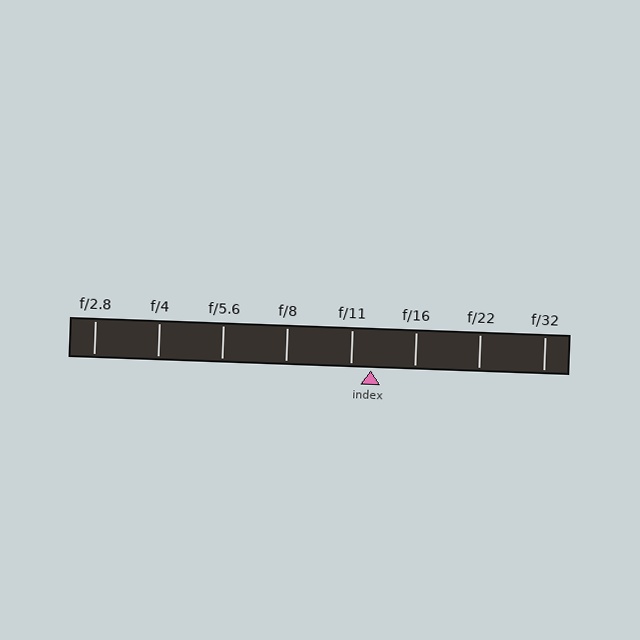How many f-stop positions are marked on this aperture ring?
There are 8 f-stop positions marked.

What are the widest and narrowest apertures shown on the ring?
The widest aperture shown is f/2.8 and the narrowest is f/32.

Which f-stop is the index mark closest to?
The index mark is closest to f/11.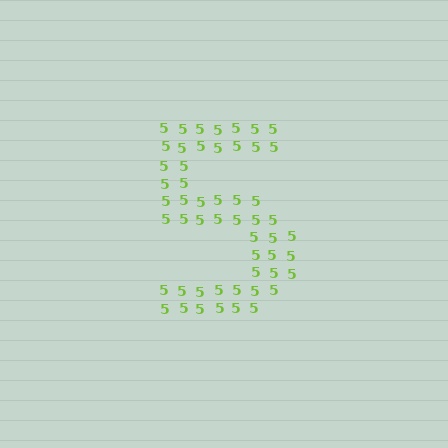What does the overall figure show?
The overall figure shows the digit 5.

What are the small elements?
The small elements are digit 5's.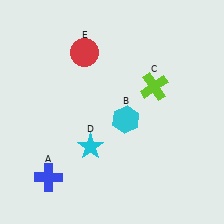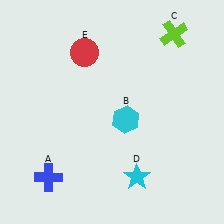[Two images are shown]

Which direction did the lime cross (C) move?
The lime cross (C) moved up.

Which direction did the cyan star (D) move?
The cyan star (D) moved right.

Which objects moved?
The objects that moved are: the lime cross (C), the cyan star (D).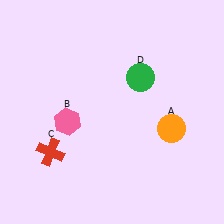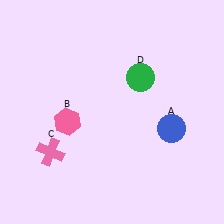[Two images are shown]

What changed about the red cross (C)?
In Image 1, C is red. In Image 2, it changed to pink.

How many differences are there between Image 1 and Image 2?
There are 2 differences between the two images.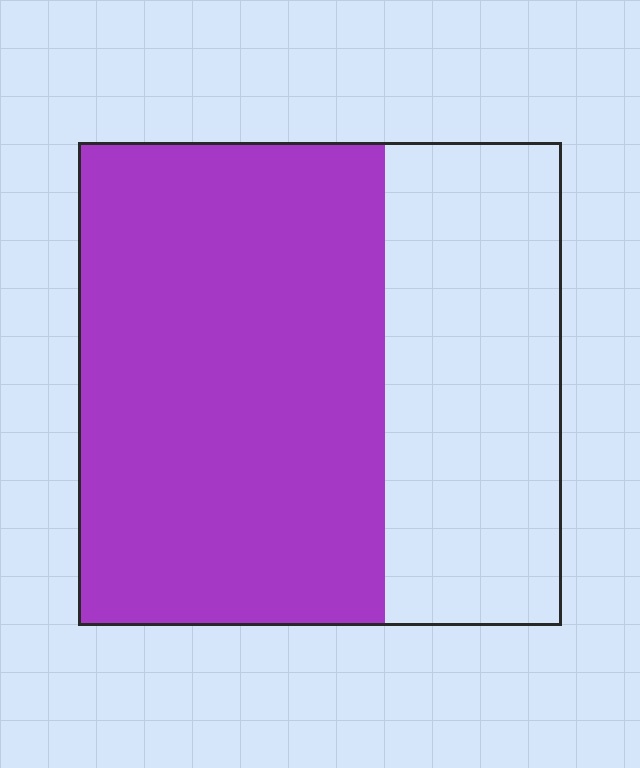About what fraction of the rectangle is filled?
About five eighths (5/8).